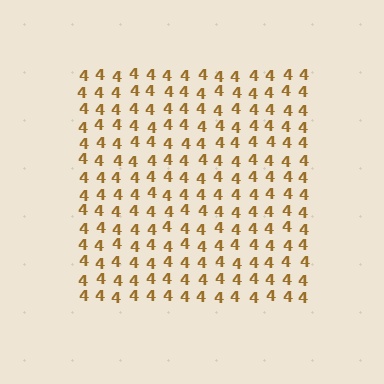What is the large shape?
The large shape is a square.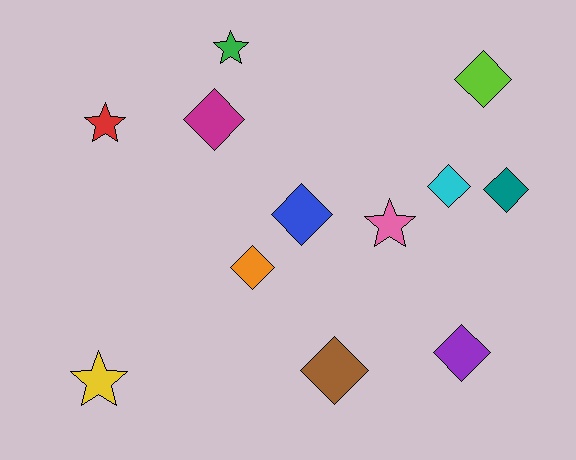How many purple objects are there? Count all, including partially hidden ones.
There is 1 purple object.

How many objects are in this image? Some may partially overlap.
There are 12 objects.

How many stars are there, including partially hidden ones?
There are 4 stars.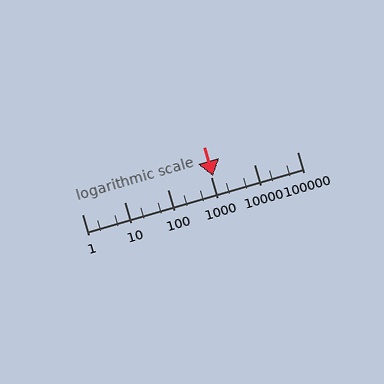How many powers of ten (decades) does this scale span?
The scale spans 5 decades, from 1 to 100000.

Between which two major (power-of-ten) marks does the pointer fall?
The pointer is between 1000 and 10000.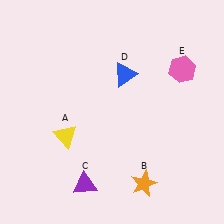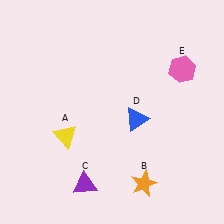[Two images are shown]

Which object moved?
The blue triangle (D) moved down.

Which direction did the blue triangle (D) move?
The blue triangle (D) moved down.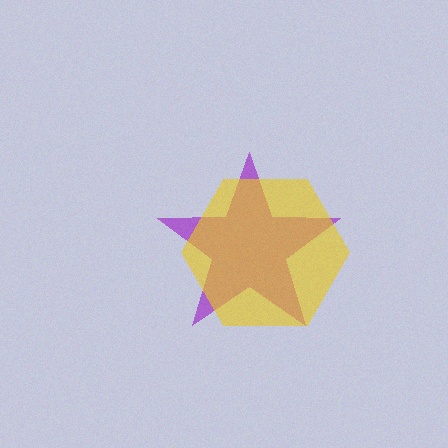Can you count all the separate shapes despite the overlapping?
Yes, there are 2 separate shapes.